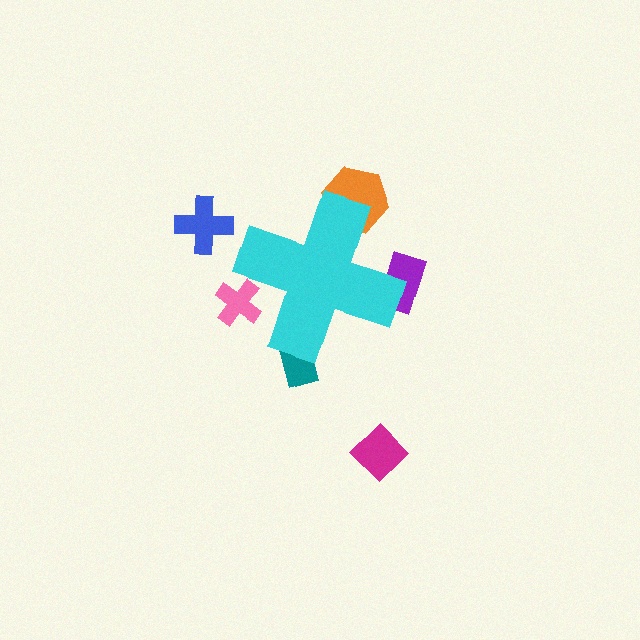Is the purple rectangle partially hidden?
Yes, the purple rectangle is partially hidden behind the cyan cross.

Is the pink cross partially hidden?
Yes, the pink cross is partially hidden behind the cyan cross.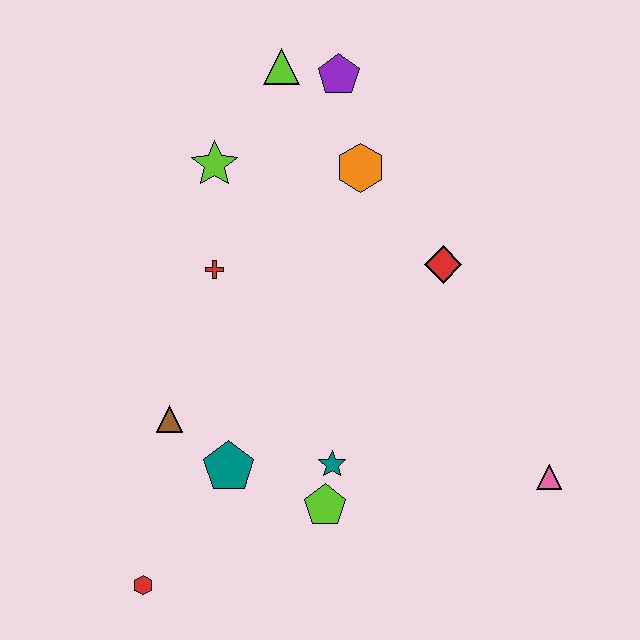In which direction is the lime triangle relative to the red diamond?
The lime triangle is above the red diamond.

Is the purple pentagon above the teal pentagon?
Yes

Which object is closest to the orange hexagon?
The purple pentagon is closest to the orange hexagon.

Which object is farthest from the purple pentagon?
The red hexagon is farthest from the purple pentagon.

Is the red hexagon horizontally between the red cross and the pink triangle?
No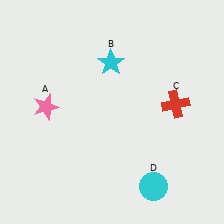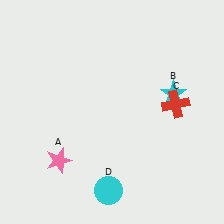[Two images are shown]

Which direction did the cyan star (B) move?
The cyan star (B) moved right.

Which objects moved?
The objects that moved are: the pink star (A), the cyan star (B), the cyan circle (D).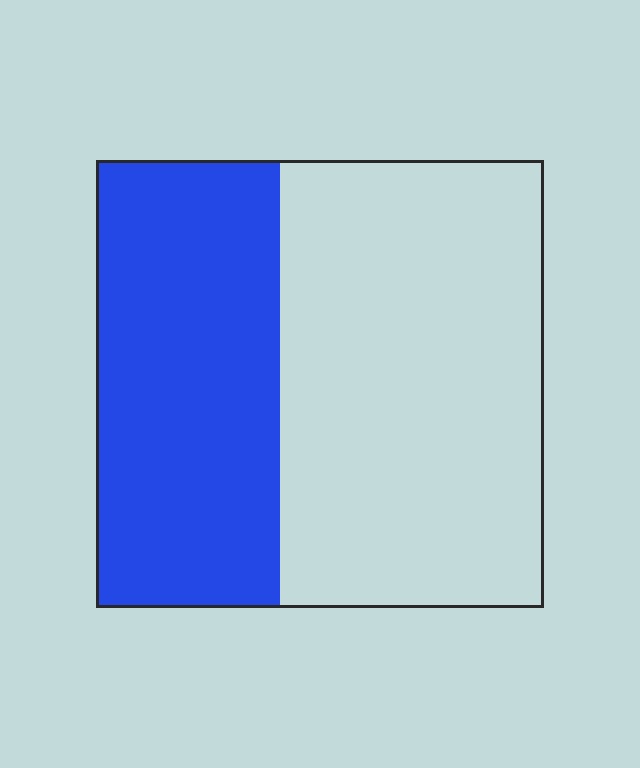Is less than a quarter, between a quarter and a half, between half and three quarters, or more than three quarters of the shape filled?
Between a quarter and a half.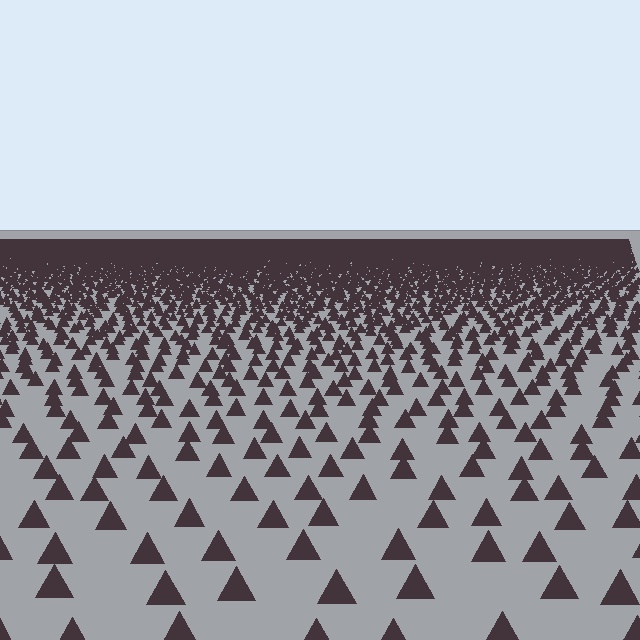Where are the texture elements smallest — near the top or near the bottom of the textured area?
Near the top.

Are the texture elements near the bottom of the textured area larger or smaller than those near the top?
Larger. Near the bottom, elements are closer to the viewer and appear at a bigger on-screen size.